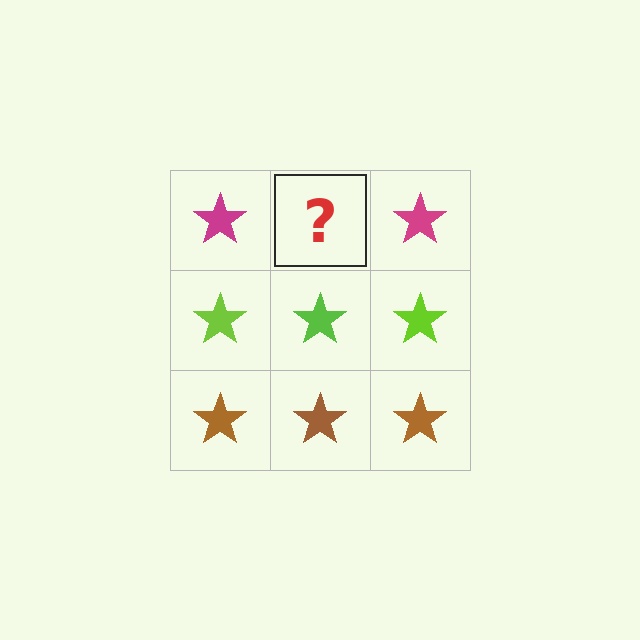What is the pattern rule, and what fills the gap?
The rule is that each row has a consistent color. The gap should be filled with a magenta star.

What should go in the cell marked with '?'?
The missing cell should contain a magenta star.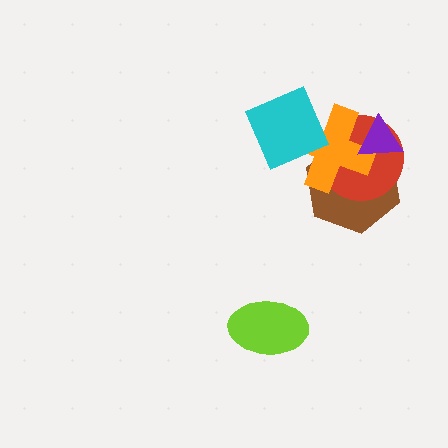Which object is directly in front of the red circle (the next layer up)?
The orange cross is directly in front of the red circle.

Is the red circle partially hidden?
Yes, it is partially covered by another shape.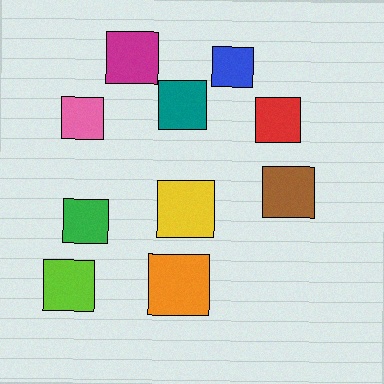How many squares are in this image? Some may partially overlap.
There are 10 squares.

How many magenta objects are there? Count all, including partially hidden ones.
There is 1 magenta object.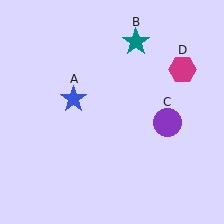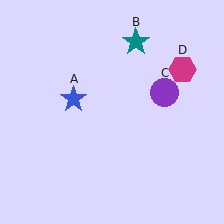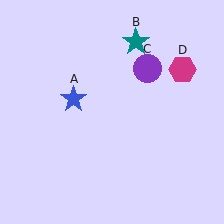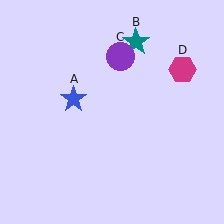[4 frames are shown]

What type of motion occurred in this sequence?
The purple circle (object C) rotated counterclockwise around the center of the scene.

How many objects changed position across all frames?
1 object changed position: purple circle (object C).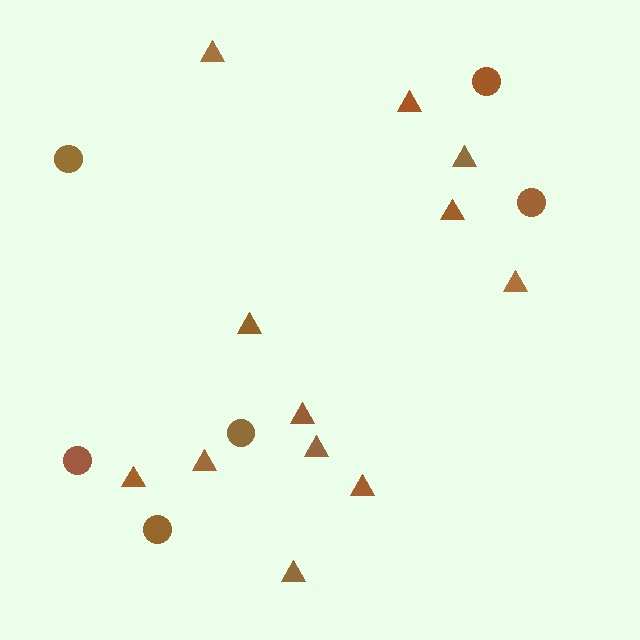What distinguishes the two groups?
There are 2 groups: one group of triangles (12) and one group of circles (6).